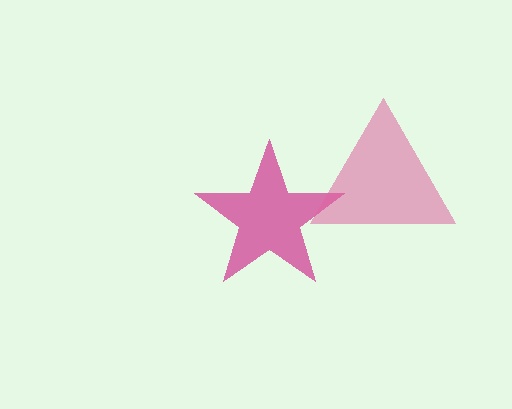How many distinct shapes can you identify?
There are 2 distinct shapes: a magenta star, a pink triangle.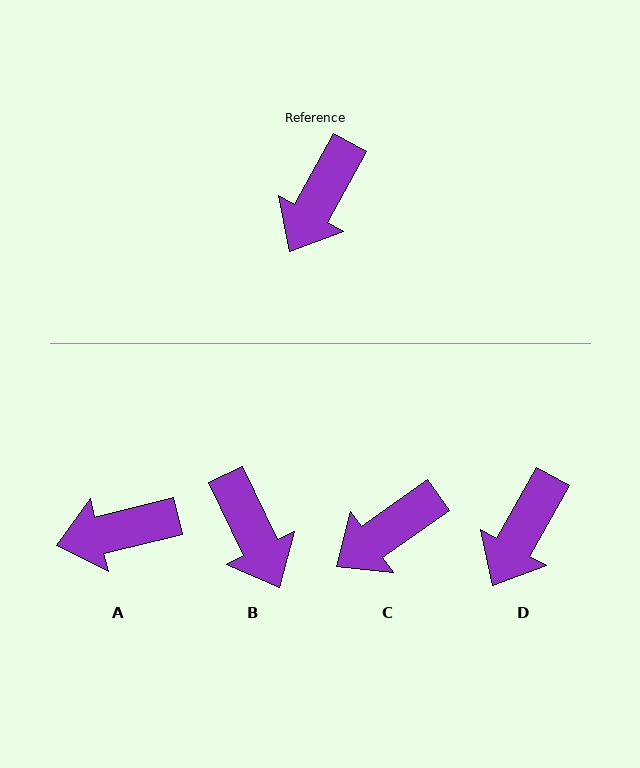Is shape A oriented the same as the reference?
No, it is off by about 47 degrees.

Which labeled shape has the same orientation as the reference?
D.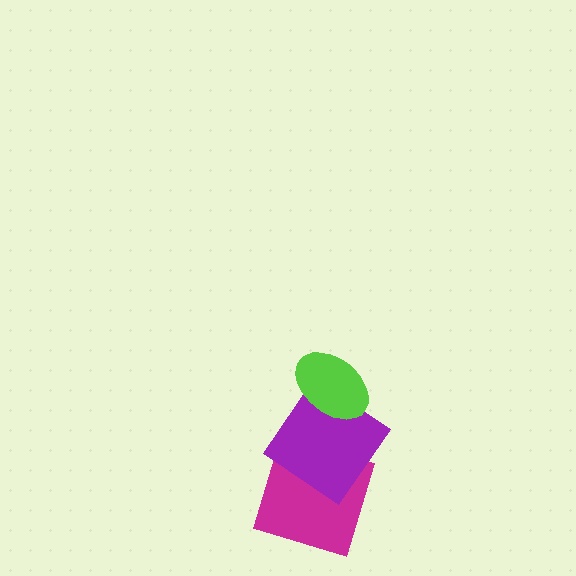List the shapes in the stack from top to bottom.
From top to bottom: the lime ellipse, the purple diamond, the magenta square.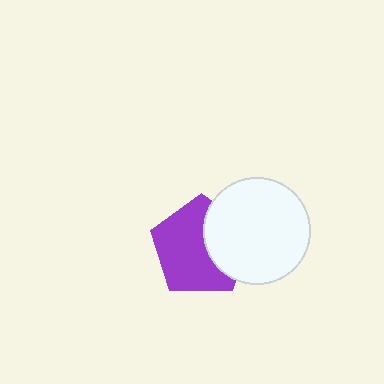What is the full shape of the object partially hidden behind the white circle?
The partially hidden object is a purple pentagon.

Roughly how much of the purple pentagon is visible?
Most of it is visible (roughly 66%).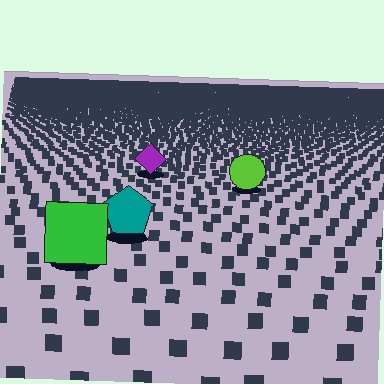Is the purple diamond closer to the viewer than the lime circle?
No. The lime circle is closer — you can tell from the texture gradient: the ground texture is coarser near it.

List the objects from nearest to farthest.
From nearest to farthest: the green square, the teal pentagon, the lime circle, the purple diamond.